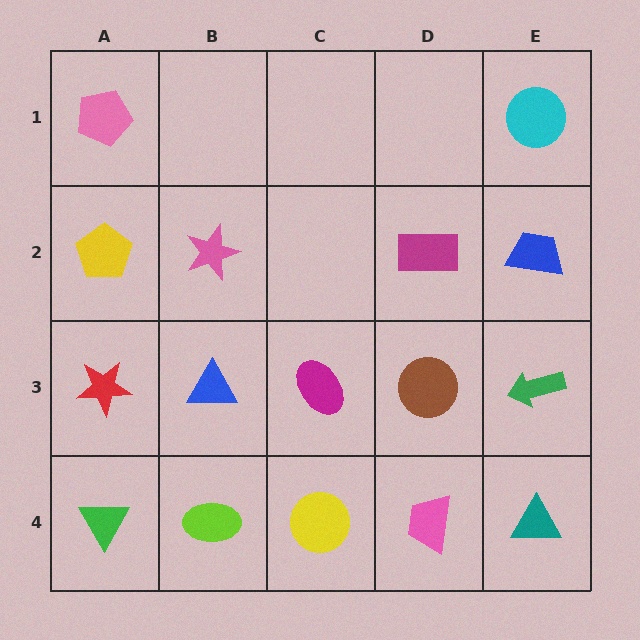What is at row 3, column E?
A green arrow.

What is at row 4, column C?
A yellow circle.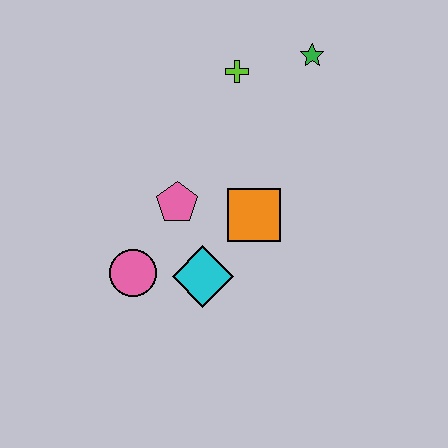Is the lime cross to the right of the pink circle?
Yes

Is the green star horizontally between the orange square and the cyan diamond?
No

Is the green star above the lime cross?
Yes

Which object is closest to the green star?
The lime cross is closest to the green star.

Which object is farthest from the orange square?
The green star is farthest from the orange square.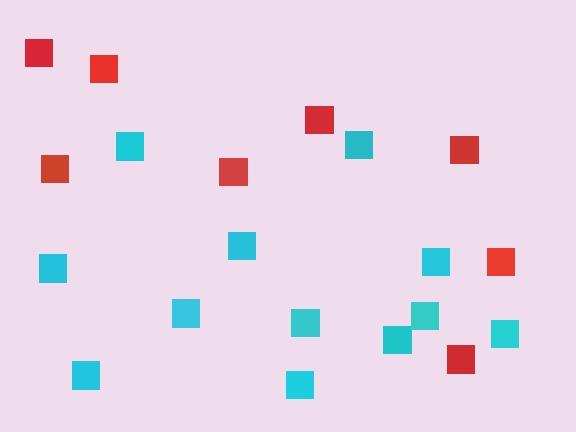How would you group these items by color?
There are 2 groups: one group of red squares (8) and one group of cyan squares (12).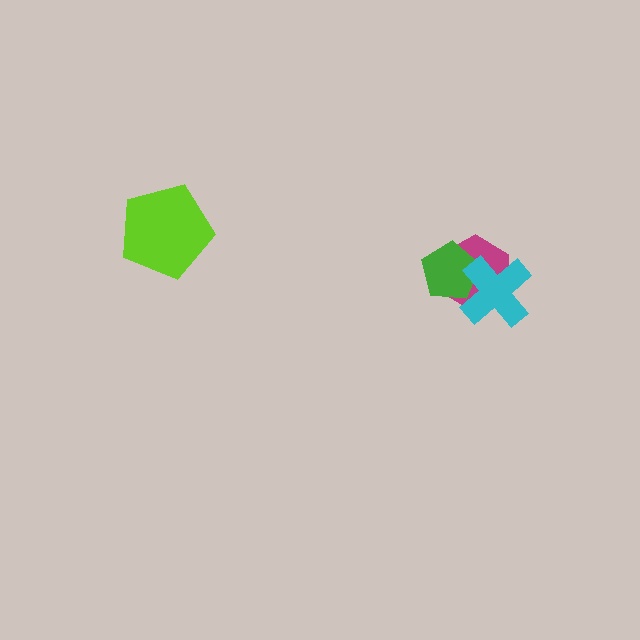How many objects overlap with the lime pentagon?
0 objects overlap with the lime pentagon.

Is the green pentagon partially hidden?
Yes, it is partially covered by another shape.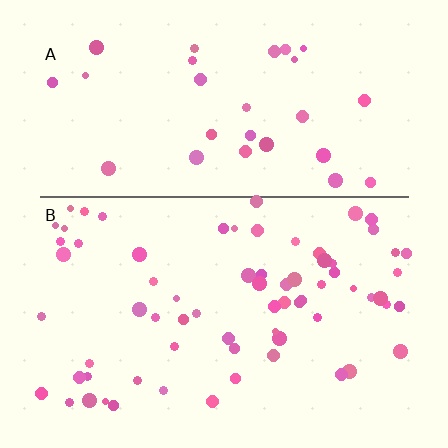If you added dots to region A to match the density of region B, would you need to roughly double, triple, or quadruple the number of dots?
Approximately double.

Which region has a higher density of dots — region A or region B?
B (the bottom).